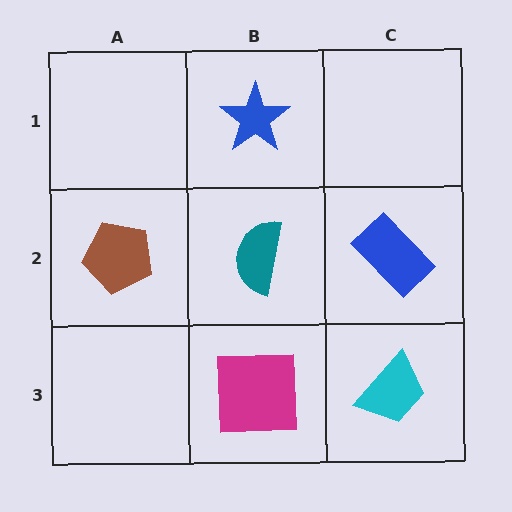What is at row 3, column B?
A magenta square.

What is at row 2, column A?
A brown pentagon.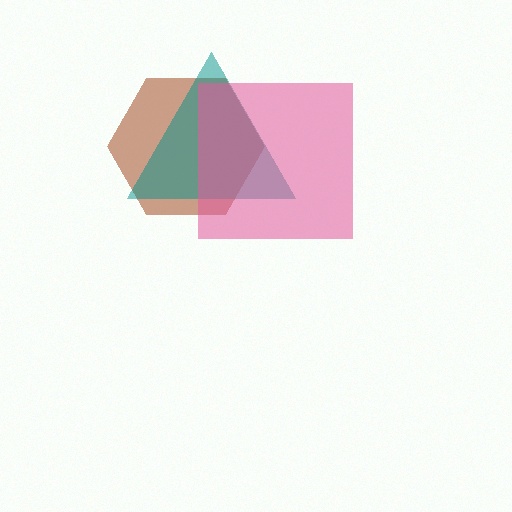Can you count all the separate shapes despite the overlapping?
Yes, there are 3 separate shapes.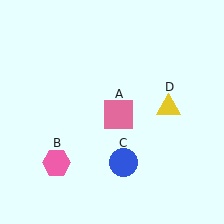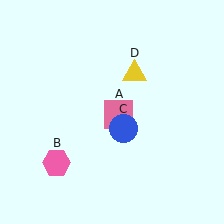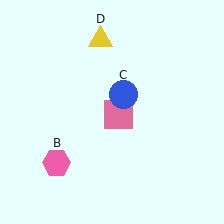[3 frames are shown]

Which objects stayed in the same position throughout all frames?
Pink square (object A) and pink hexagon (object B) remained stationary.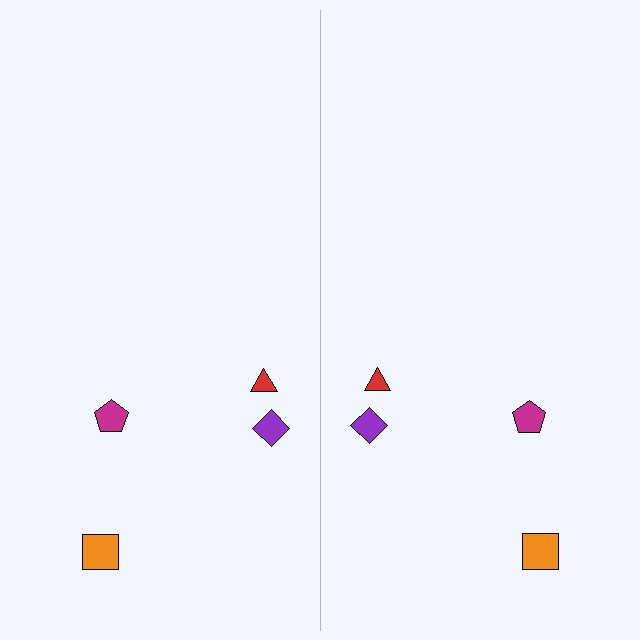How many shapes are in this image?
There are 8 shapes in this image.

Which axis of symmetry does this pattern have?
The pattern has a vertical axis of symmetry running through the center of the image.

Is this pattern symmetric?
Yes, this pattern has bilateral (reflection) symmetry.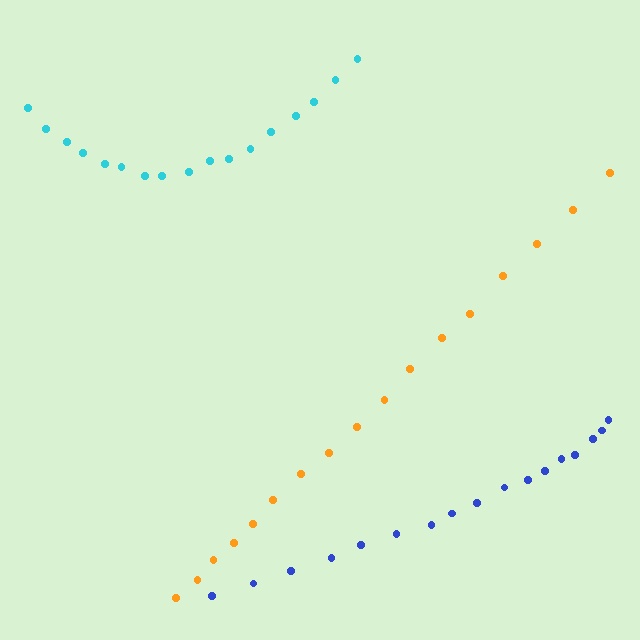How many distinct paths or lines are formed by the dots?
There are 3 distinct paths.